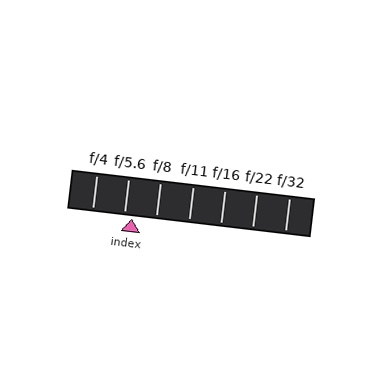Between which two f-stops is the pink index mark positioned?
The index mark is between f/5.6 and f/8.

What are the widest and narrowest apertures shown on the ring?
The widest aperture shown is f/4 and the narrowest is f/32.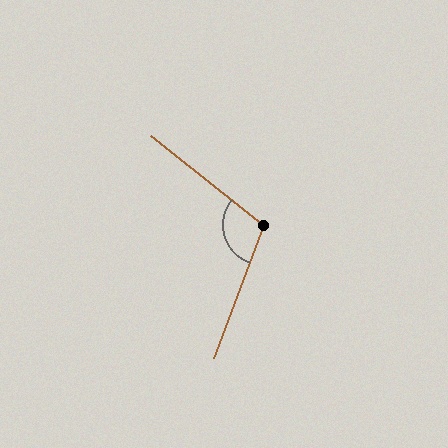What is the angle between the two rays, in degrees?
Approximately 108 degrees.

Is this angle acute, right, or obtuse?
It is obtuse.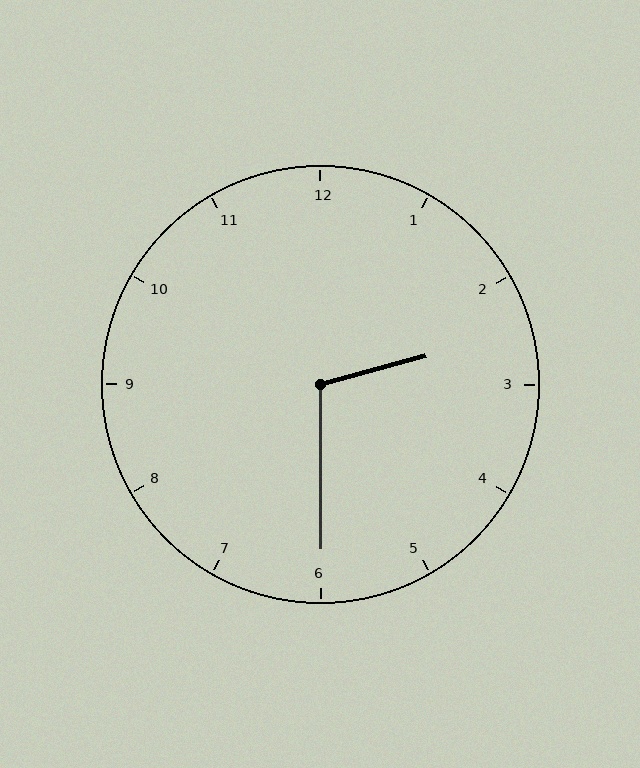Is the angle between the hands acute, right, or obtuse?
It is obtuse.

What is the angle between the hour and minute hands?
Approximately 105 degrees.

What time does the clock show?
2:30.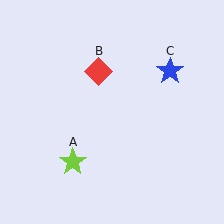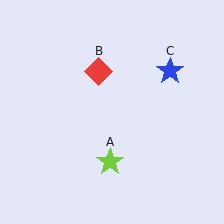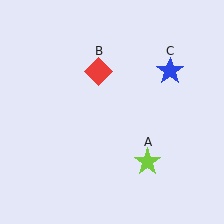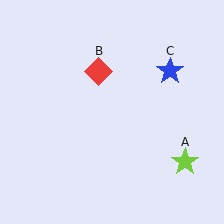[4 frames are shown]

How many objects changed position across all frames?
1 object changed position: lime star (object A).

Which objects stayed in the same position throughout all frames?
Red diamond (object B) and blue star (object C) remained stationary.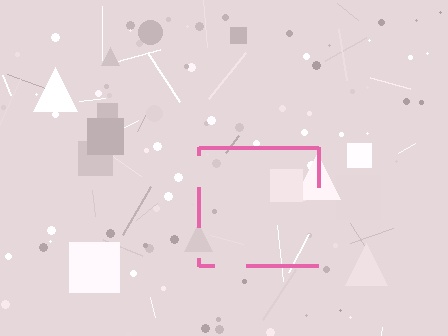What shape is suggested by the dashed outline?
The dashed outline suggests a square.